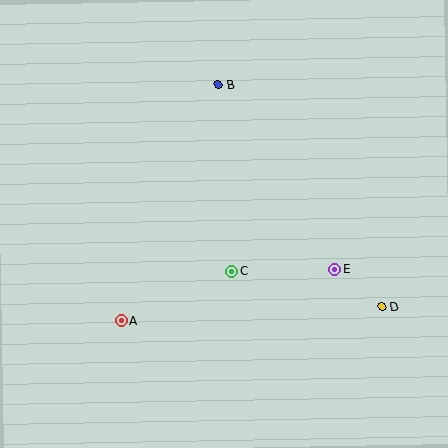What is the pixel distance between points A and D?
The distance between A and D is 261 pixels.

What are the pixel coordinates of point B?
Point B is at (219, 85).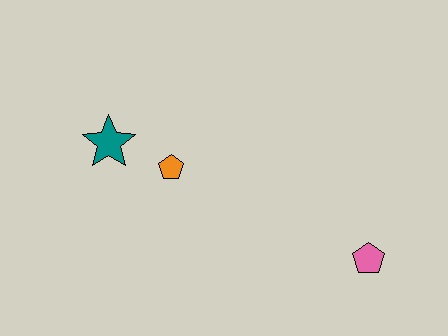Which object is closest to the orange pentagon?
The teal star is closest to the orange pentagon.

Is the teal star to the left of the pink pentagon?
Yes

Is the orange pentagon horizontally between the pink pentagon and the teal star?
Yes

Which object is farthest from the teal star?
The pink pentagon is farthest from the teal star.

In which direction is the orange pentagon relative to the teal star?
The orange pentagon is to the right of the teal star.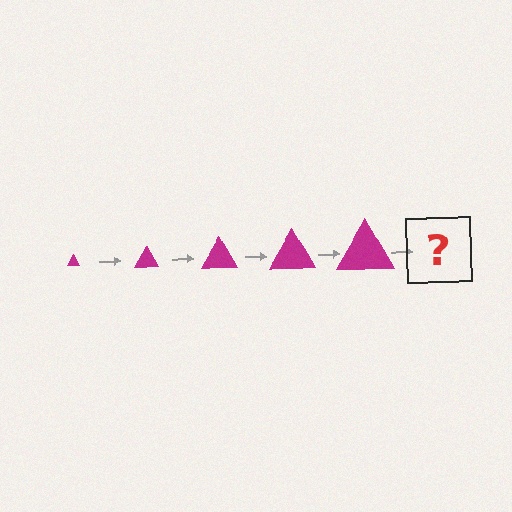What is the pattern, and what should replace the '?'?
The pattern is that the triangle gets progressively larger each step. The '?' should be a magenta triangle, larger than the previous one.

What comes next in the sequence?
The next element should be a magenta triangle, larger than the previous one.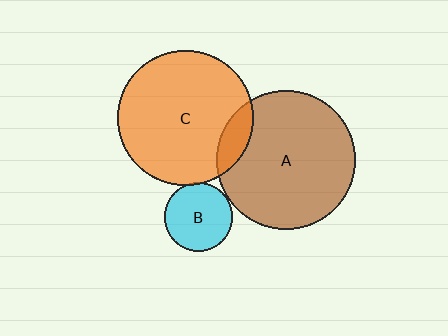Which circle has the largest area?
Circle A (brown).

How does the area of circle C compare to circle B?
Approximately 3.9 times.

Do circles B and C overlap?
Yes.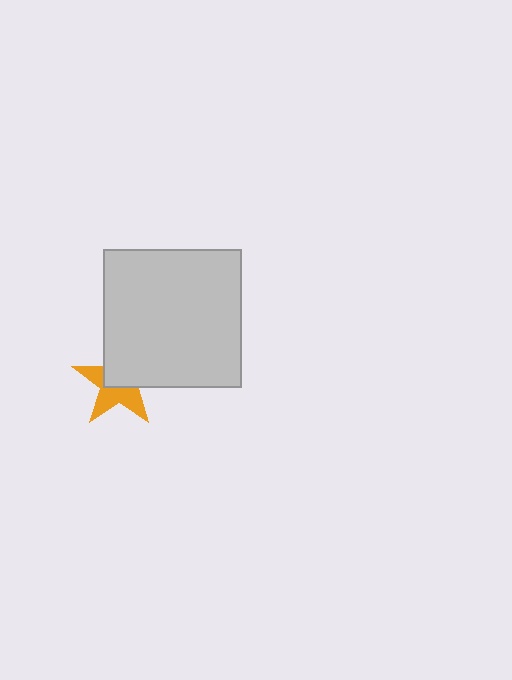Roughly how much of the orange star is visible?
About half of it is visible (roughly 50%).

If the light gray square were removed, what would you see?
You would see the complete orange star.